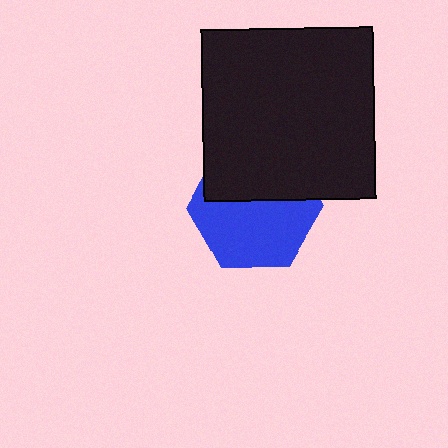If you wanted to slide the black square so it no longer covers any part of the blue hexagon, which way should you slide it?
Slide it up — that is the most direct way to separate the two shapes.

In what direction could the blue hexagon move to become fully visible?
The blue hexagon could move down. That would shift it out from behind the black square entirely.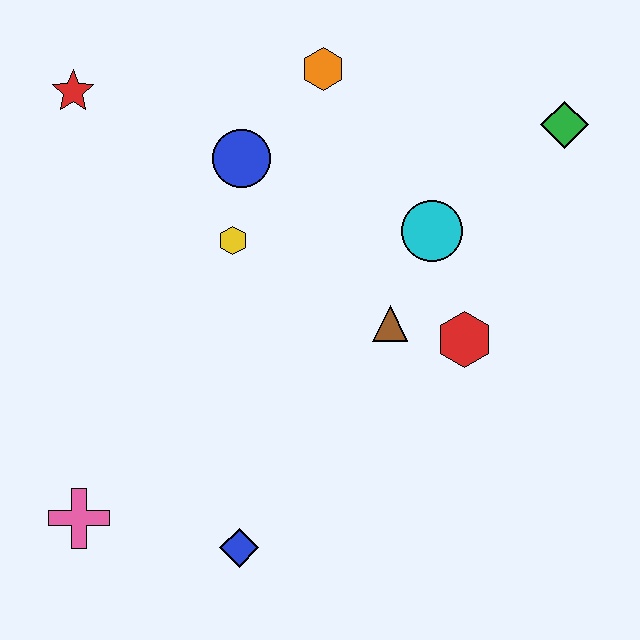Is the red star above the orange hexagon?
No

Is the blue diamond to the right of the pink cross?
Yes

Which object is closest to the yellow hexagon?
The blue circle is closest to the yellow hexagon.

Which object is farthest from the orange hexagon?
The pink cross is farthest from the orange hexagon.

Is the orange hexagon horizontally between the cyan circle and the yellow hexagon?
Yes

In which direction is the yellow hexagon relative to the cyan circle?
The yellow hexagon is to the left of the cyan circle.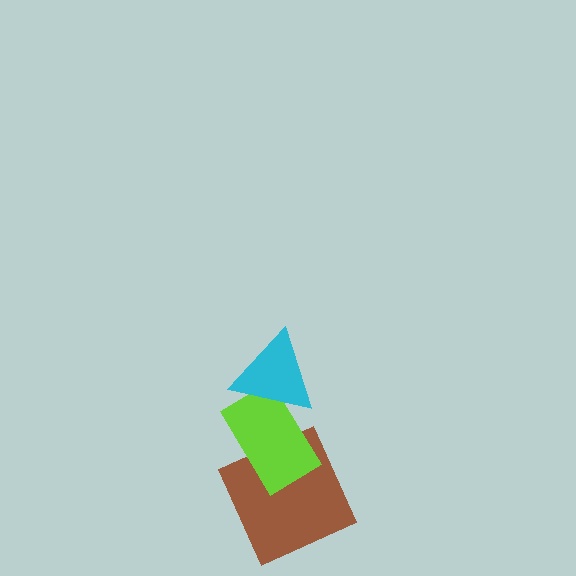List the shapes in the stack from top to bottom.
From top to bottom: the cyan triangle, the lime rectangle, the brown square.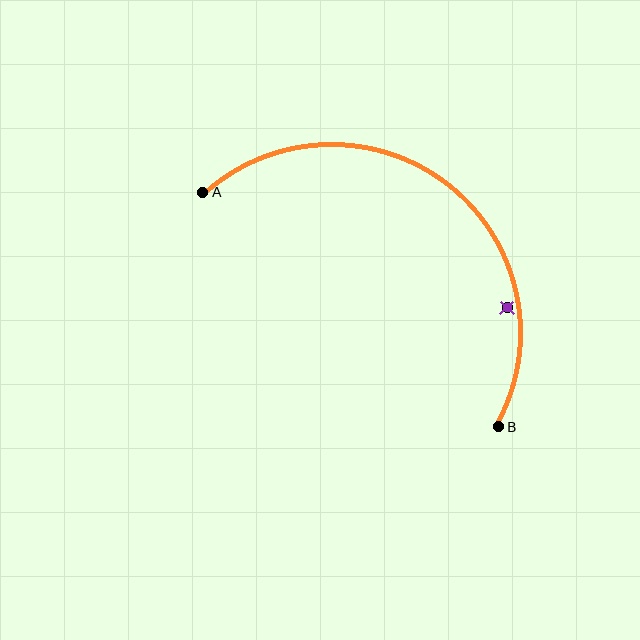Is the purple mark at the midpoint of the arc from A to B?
No — the purple mark does not lie on the arc at all. It sits slightly inside the curve.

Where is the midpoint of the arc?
The arc midpoint is the point on the curve farthest from the straight line joining A and B. It sits above and to the right of that line.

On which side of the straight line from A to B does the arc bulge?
The arc bulges above and to the right of the straight line connecting A and B.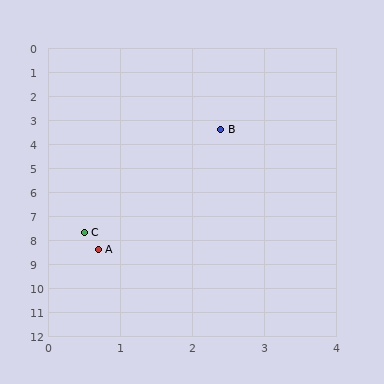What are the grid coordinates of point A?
Point A is at approximately (0.7, 8.4).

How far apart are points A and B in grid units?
Points A and B are about 5.3 grid units apart.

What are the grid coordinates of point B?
Point B is at approximately (2.4, 3.4).